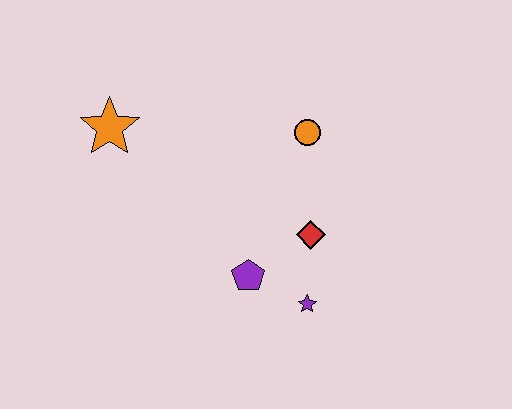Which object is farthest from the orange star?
The purple star is farthest from the orange star.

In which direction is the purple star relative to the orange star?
The purple star is to the right of the orange star.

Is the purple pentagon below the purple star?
No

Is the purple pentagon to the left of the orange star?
No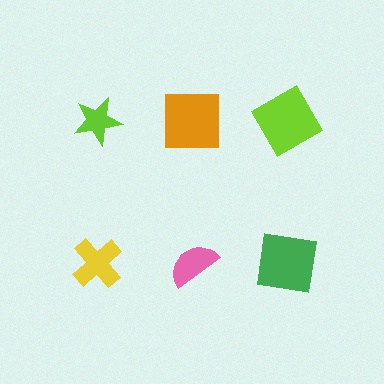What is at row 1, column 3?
A lime square.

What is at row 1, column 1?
A lime star.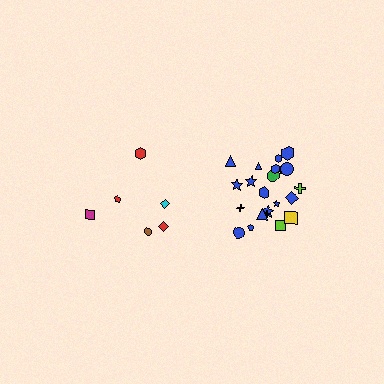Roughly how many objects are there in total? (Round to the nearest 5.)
Roughly 30 objects in total.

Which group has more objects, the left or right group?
The right group.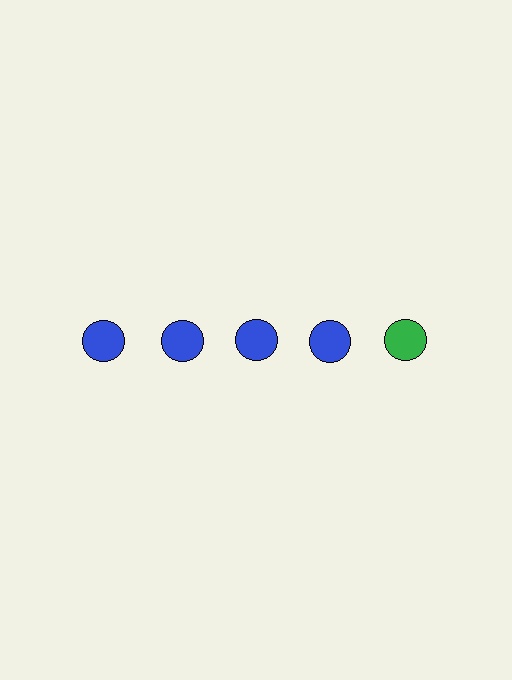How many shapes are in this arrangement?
There are 5 shapes arranged in a grid pattern.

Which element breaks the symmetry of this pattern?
The green circle in the top row, rightmost column breaks the symmetry. All other shapes are blue circles.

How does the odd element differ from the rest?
It has a different color: green instead of blue.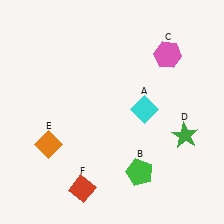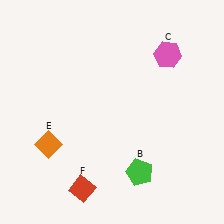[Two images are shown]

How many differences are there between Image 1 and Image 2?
There are 2 differences between the two images.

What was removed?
The green star (D), the cyan diamond (A) were removed in Image 2.